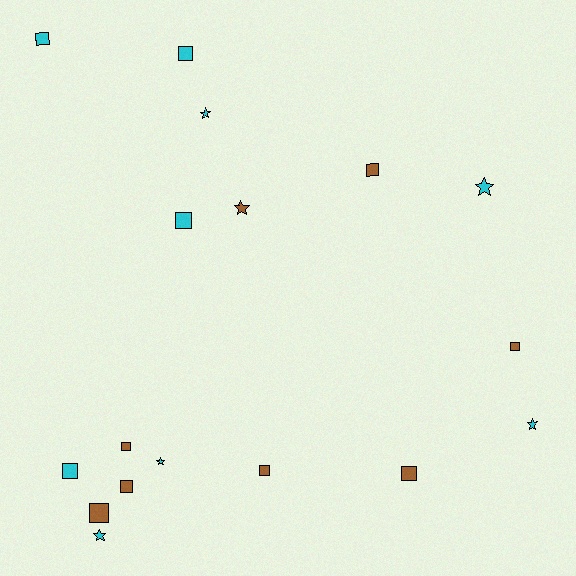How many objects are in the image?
There are 17 objects.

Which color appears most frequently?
Cyan, with 9 objects.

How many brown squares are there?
There are 7 brown squares.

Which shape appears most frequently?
Square, with 11 objects.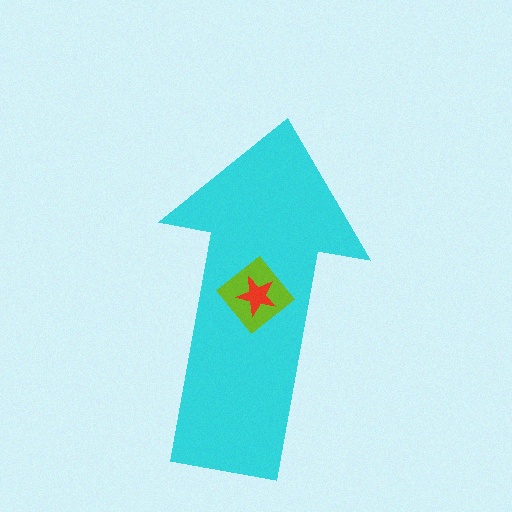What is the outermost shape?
The cyan arrow.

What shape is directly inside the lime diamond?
The red star.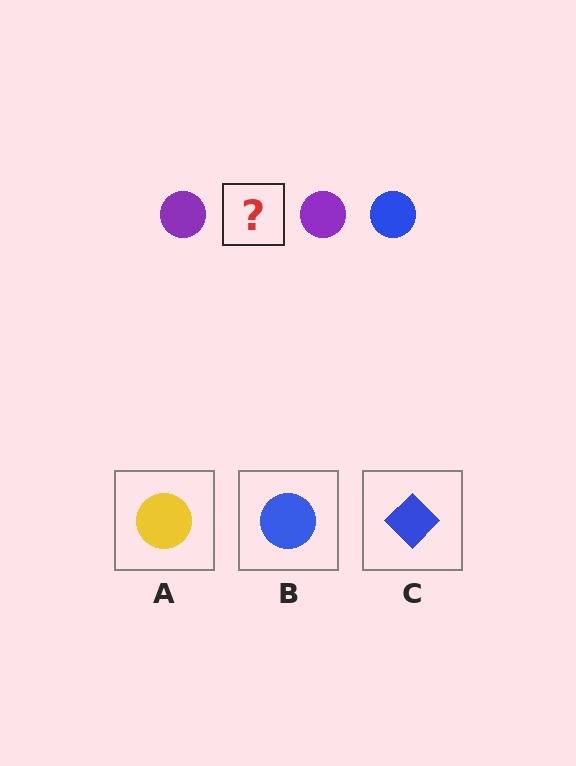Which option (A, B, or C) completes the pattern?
B.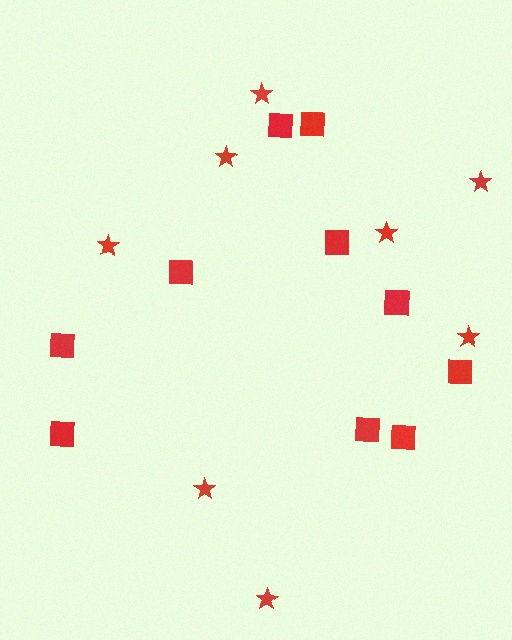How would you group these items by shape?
There are 2 groups: one group of stars (8) and one group of squares (10).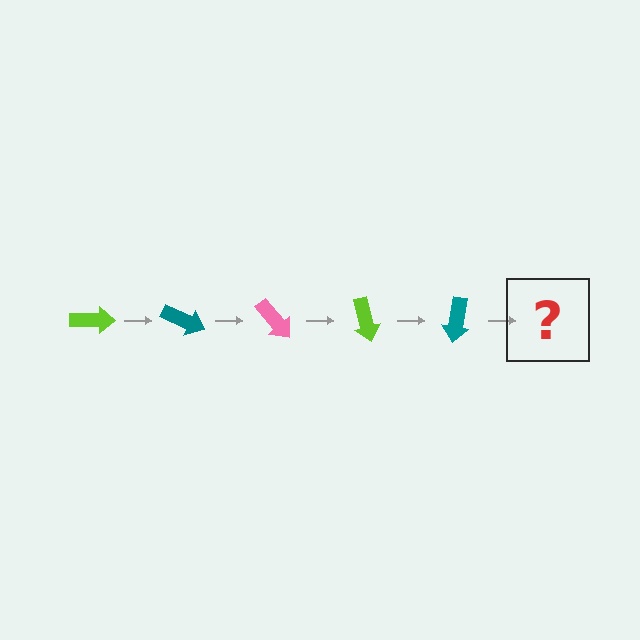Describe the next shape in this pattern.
It should be a pink arrow, rotated 125 degrees from the start.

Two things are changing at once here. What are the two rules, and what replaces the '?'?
The two rules are that it rotates 25 degrees each step and the color cycles through lime, teal, and pink. The '?' should be a pink arrow, rotated 125 degrees from the start.